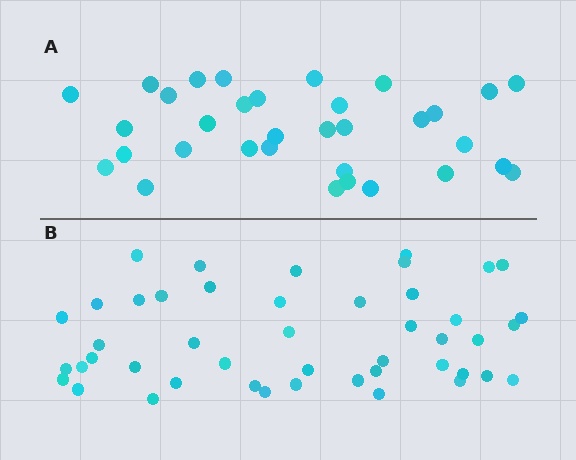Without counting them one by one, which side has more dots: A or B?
Region B (the bottom region) has more dots.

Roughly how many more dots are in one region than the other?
Region B has approximately 15 more dots than region A.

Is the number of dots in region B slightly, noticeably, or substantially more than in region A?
Region B has noticeably more, but not dramatically so. The ratio is roughly 1.4 to 1.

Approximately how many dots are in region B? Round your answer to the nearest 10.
About 50 dots. (The exact count is 46, which rounds to 50.)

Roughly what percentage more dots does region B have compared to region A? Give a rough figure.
About 40% more.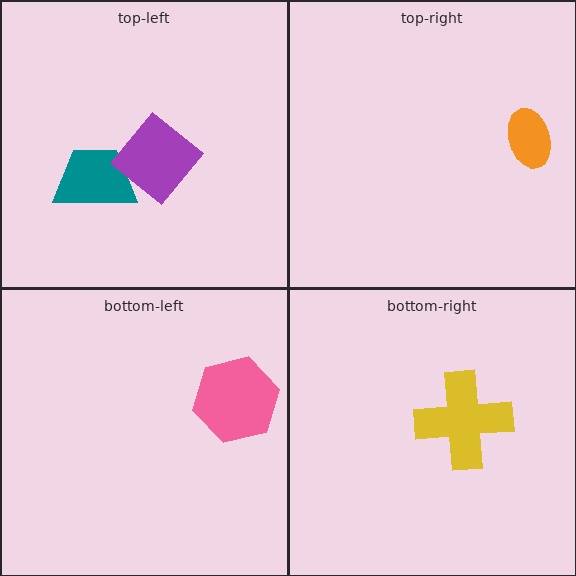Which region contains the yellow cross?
The bottom-right region.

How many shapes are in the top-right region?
1.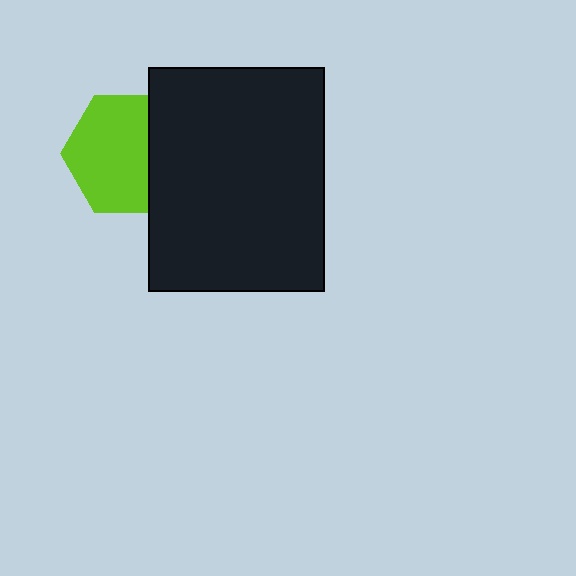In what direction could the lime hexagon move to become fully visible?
The lime hexagon could move left. That would shift it out from behind the black rectangle entirely.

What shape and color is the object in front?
The object in front is a black rectangle.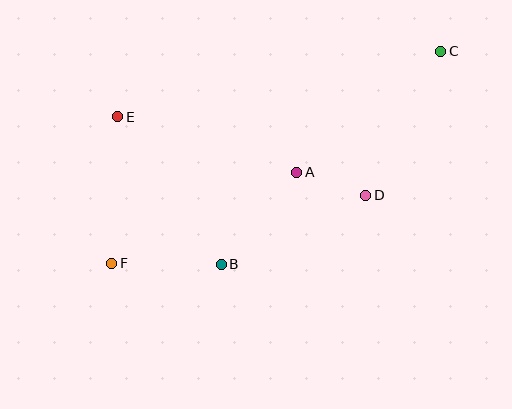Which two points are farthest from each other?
Points C and F are farthest from each other.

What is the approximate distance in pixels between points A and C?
The distance between A and C is approximately 188 pixels.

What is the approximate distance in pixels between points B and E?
The distance between B and E is approximately 180 pixels.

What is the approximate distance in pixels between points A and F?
The distance between A and F is approximately 206 pixels.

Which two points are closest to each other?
Points A and D are closest to each other.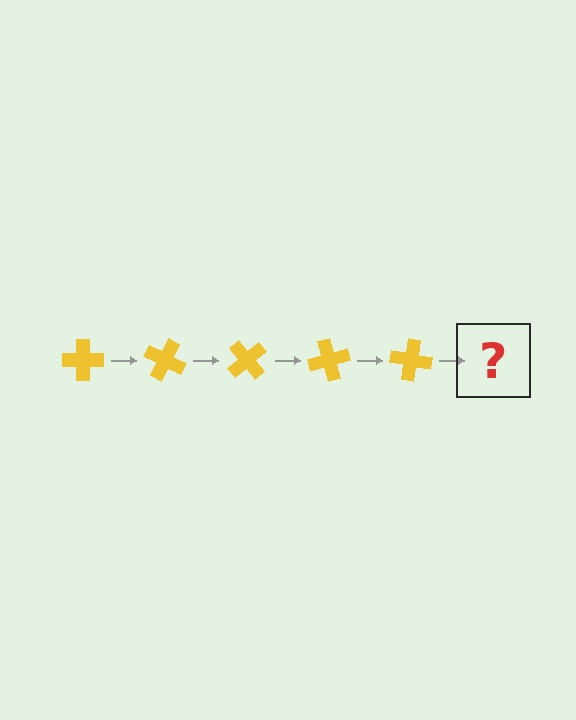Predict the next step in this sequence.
The next step is a yellow cross rotated 125 degrees.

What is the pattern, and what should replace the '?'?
The pattern is that the cross rotates 25 degrees each step. The '?' should be a yellow cross rotated 125 degrees.